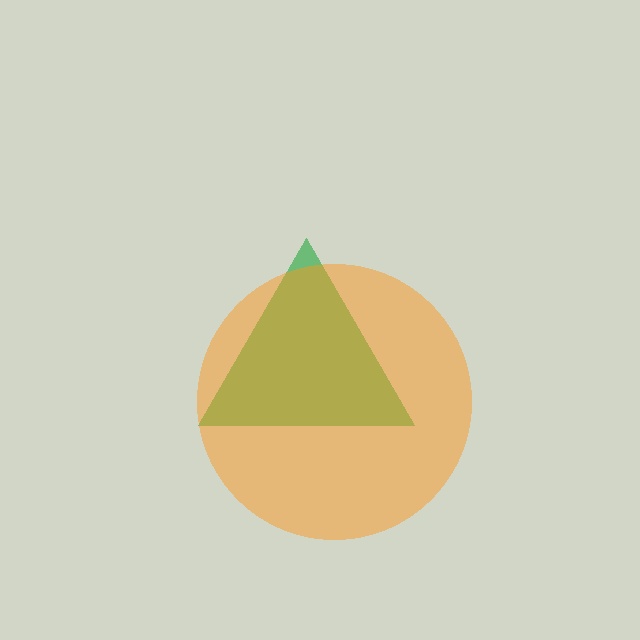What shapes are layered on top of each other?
The layered shapes are: a green triangle, an orange circle.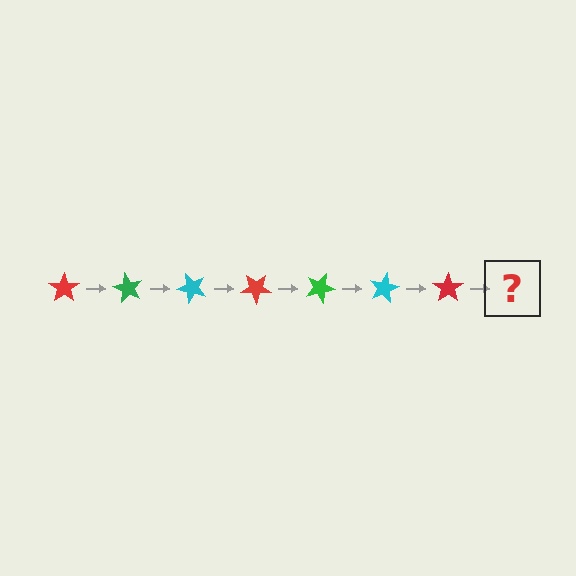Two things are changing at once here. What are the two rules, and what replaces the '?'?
The two rules are that it rotates 60 degrees each step and the color cycles through red, green, and cyan. The '?' should be a green star, rotated 420 degrees from the start.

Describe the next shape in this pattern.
It should be a green star, rotated 420 degrees from the start.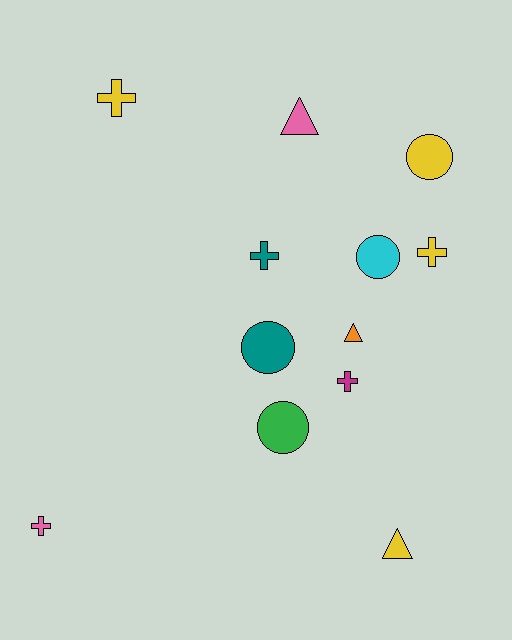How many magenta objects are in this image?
There is 1 magenta object.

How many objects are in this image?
There are 12 objects.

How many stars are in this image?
There are no stars.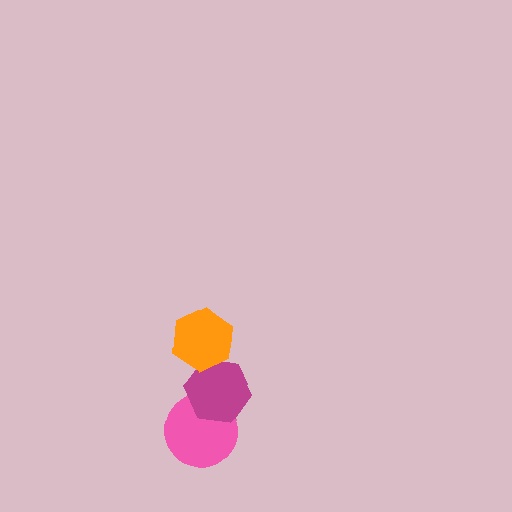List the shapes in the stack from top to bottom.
From top to bottom: the orange hexagon, the magenta hexagon, the pink circle.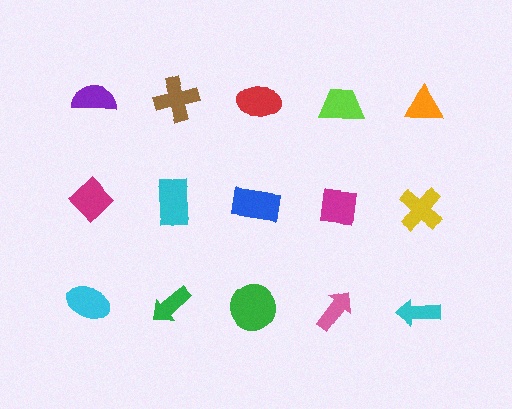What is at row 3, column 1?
A cyan ellipse.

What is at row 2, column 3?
A blue rectangle.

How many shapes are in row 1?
5 shapes.